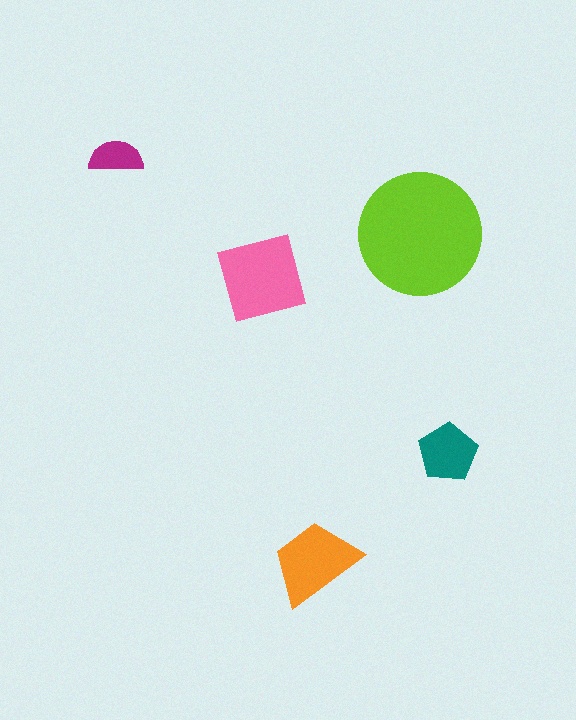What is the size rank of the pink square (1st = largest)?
2nd.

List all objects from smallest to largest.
The magenta semicircle, the teal pentagon, the orange trapezoid, the pink square, the lime circle.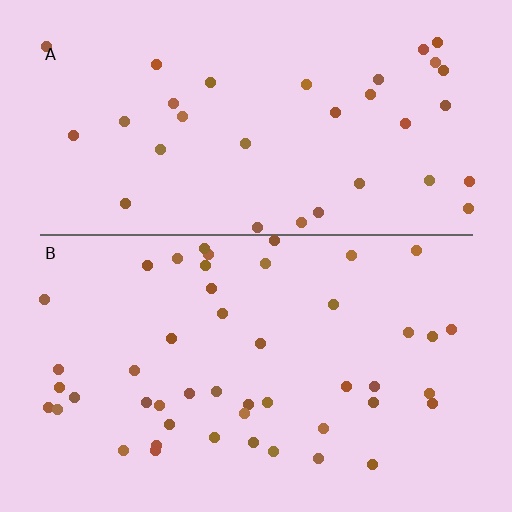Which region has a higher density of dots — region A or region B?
B (the bottom).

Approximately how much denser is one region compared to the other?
Approximately 1.4× — region B over region A.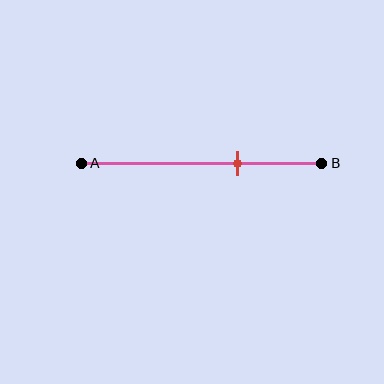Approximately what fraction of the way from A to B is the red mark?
The red mark is approximately 65% of the way from A to B.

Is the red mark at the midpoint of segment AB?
No, the mark is at about 65% from A, not at the 50% midpoint.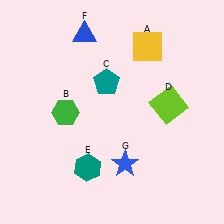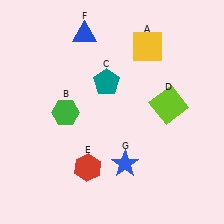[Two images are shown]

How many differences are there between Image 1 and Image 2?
There is 1 difference between the two images.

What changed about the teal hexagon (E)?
In Image 1, E is teal. In Image 2, it changed to red.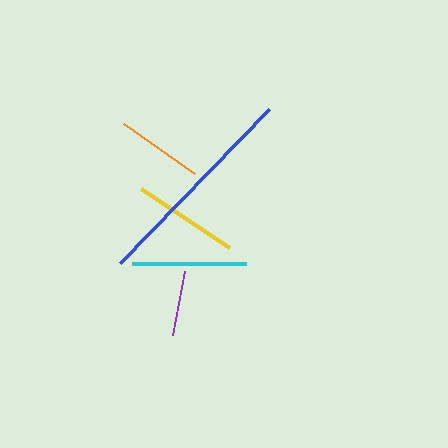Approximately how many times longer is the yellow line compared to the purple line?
The yellow line is approximately 1.6 times the length of the purple line.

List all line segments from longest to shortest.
From longest to shortest: blue, cyan, yellow, orange, purple.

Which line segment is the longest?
The blue line is the longest at approximately 214 pixels.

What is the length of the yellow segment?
The yellow segment is approximately 106 pixels long.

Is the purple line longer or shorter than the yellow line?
The yellow line is longer than the purple line.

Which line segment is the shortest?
The purple line is the shortest at approximately 65 pixels.